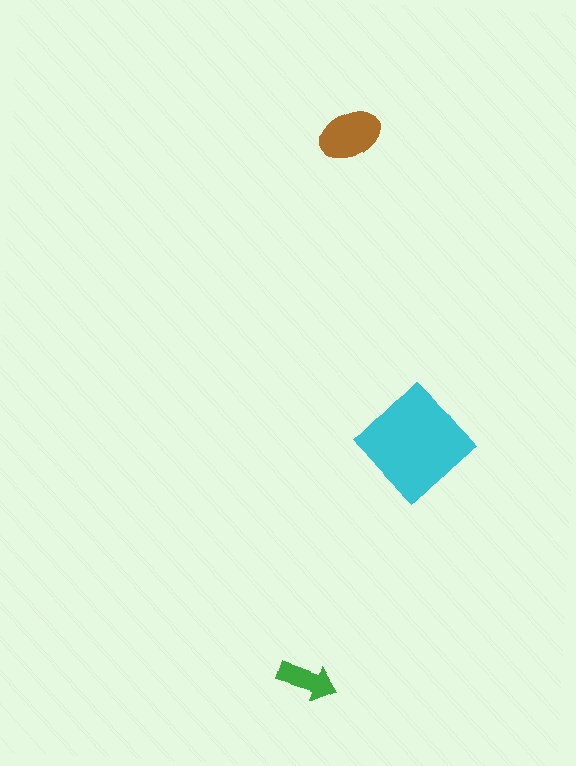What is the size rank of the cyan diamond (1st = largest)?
1st.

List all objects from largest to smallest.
The cyan diamond, the brown ellipse, the green arrow.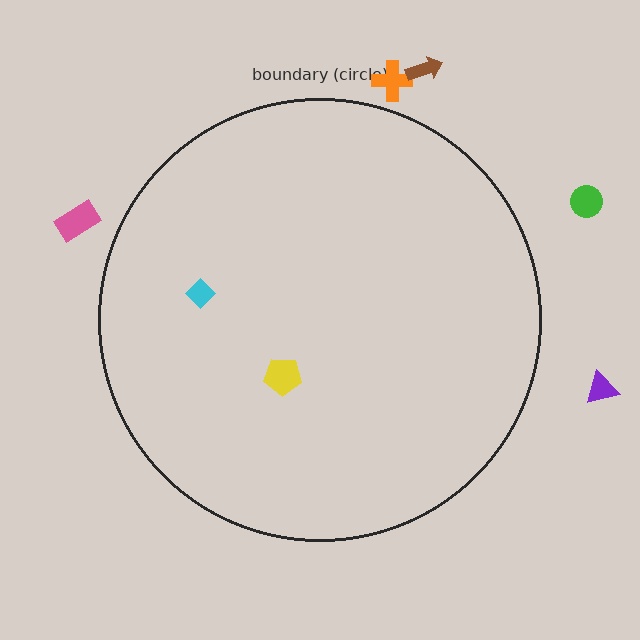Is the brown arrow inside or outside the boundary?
Outside.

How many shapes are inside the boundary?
2 inside, 5 outside.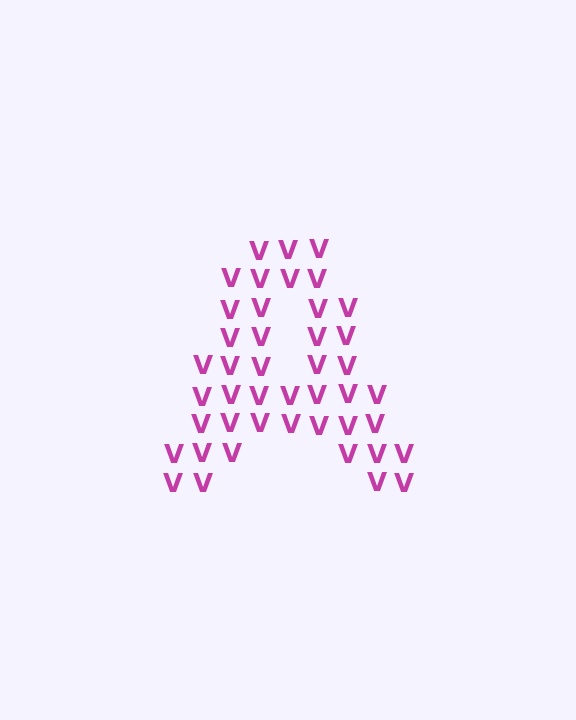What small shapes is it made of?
It is made of small letter V's.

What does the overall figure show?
The overall figure shows the letter A.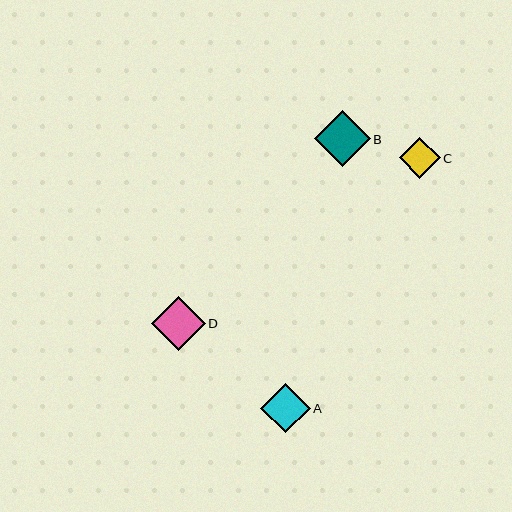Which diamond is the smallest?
Diamond C is the smallest with a size of approximately 41 pixels.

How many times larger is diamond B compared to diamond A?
Diamond B is approximately 1.1 times the size of diamond A.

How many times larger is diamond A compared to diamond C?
Diamond A is approximately 1.2 times the size of diamond C.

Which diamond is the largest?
Diamond B is the largest with a size of approximately 56 pixels.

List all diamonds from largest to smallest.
From largest to smallest: B, D, A, C.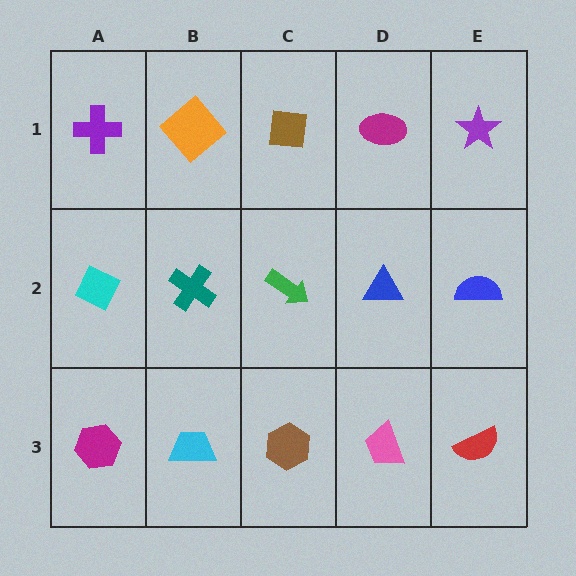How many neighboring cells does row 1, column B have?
3.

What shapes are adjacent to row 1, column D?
A blue triangle (row 2, column D), a brown square (row 1, column C), a purple star (row 1, column E).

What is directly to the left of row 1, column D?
A brown square.